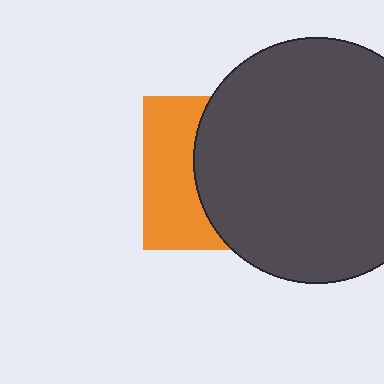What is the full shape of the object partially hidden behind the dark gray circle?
The partially hidden object is an orange square.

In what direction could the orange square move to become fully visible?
The orange square could move left. That would shift it out from behind the dark gray circle entirely.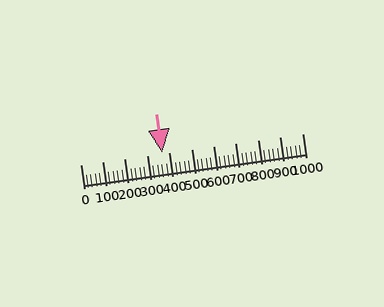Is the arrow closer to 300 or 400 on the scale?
The arrow is closer to 400.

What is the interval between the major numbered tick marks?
The major tick marks are spaced 100 units apart.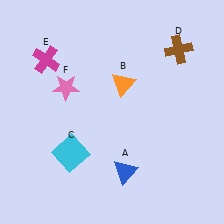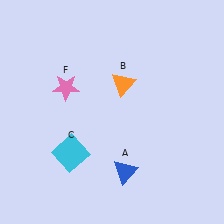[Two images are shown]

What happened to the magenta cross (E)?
The magenta cross (E) was removed in Image 2. It was in the top-left area of Image 1.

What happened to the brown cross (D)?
The brown cross (D) was removed in Image 2. It was in the top-right area of Image 1.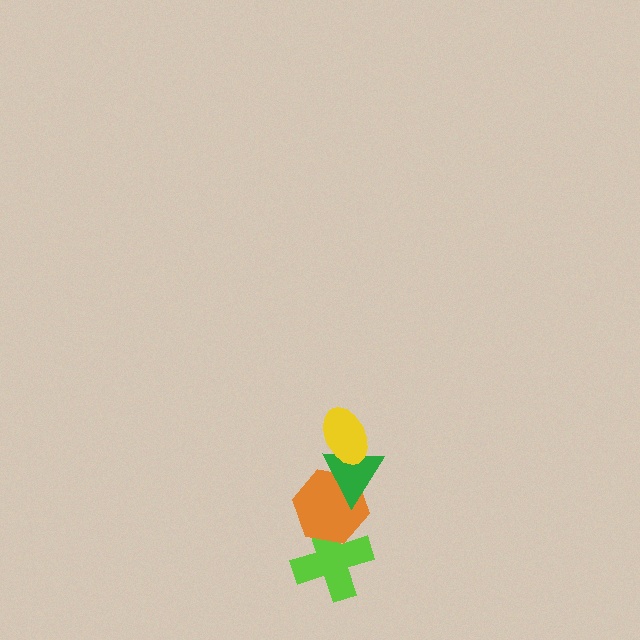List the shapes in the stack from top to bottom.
From top to bottom: the yellow ellipse, the green triangle, the orange hexagon, the lime cross.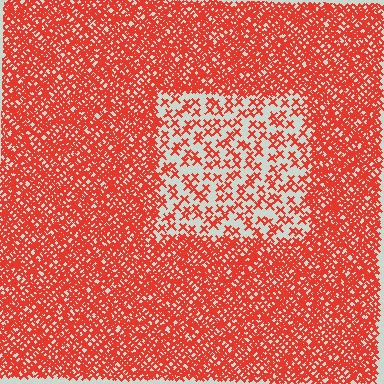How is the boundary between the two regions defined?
The boundary is defined by a change in element density (approximately 2.9x ratio). All elements are the same color, size, and shape.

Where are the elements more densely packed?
The elements are more densely packed outside the rectangle boundary.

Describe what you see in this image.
The image contains small red elements arranged at two different densities. A rectangle-shaped region is visible where the elements are less densely packed than the surrounding area.